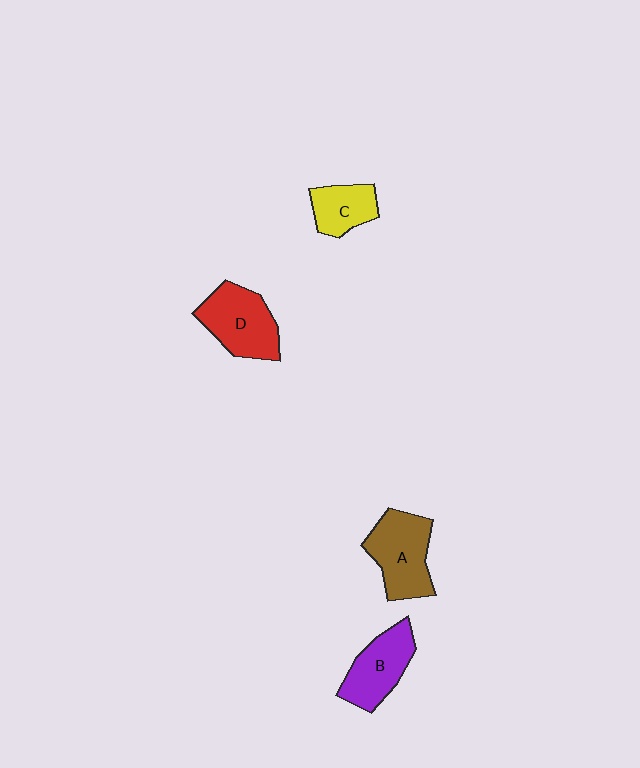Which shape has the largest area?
Shape A (brown).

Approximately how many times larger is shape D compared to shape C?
Approximately 1.6 times.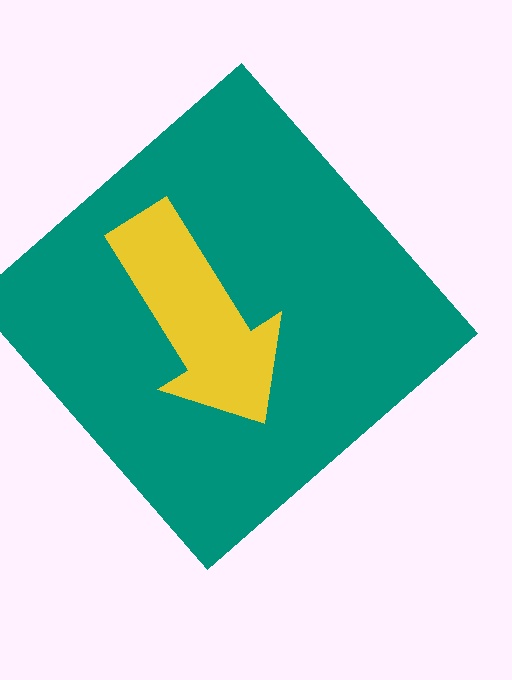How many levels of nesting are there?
2.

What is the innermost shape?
The yellow arrow.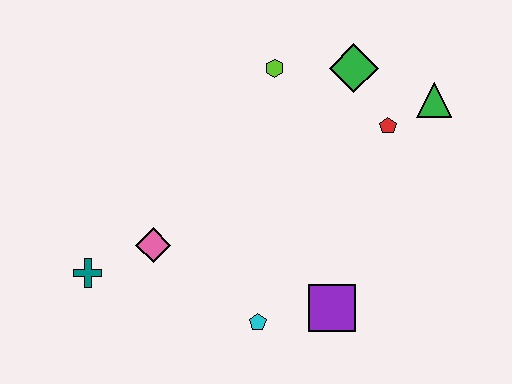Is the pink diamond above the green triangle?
No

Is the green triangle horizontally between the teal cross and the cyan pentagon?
No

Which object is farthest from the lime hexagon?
The teal cross is farthest from the lime hexagon.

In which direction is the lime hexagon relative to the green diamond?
The lime hexagon is to the left of the green diamond.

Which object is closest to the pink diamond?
The teal cross is closest to the pink diamond.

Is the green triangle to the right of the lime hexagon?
Yes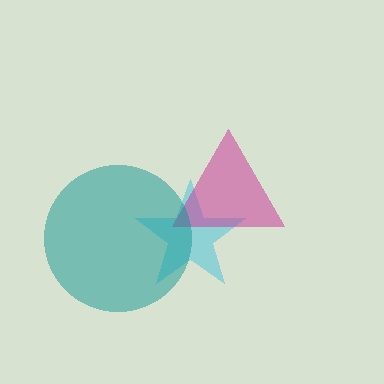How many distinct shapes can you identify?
There are 3 distinct shapes: a cyan star, a magenta triangle, a teal circle.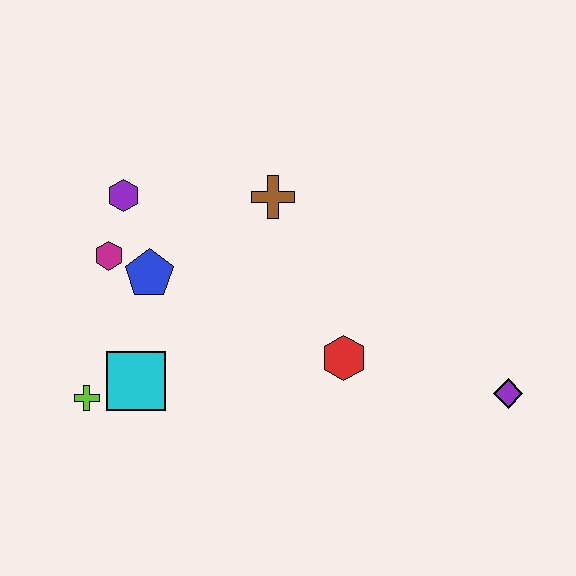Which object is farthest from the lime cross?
The purple diamond is farthest from the lime cross.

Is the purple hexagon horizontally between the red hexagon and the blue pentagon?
No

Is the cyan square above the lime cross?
Yes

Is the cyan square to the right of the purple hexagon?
Yes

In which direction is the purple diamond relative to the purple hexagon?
The purple diamond is to the right of the purple hexagon.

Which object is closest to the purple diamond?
The red hexagon is closest to the purple diamond.